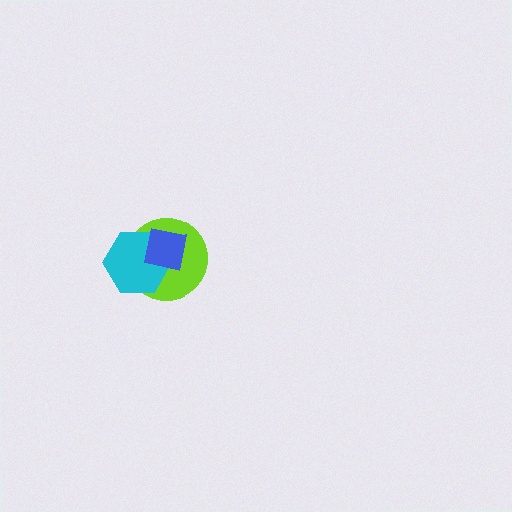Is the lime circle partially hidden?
Yes, it is partially covered by another shape.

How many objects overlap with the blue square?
2 objects overlap with the blue square.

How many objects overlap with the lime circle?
2 objects overlap with the lime circle.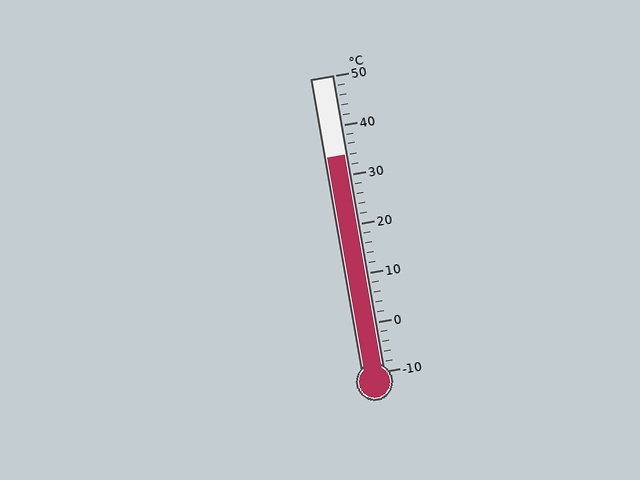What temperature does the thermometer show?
The thermometer shows approximately 34°C.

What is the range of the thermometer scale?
The thermometer scale ranges from -10°C to 50°C.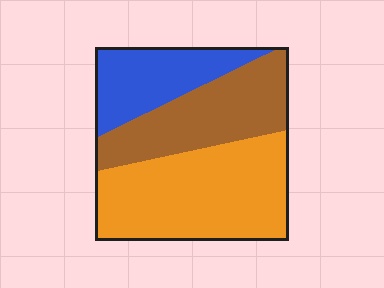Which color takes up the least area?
Blue, at roughly 25%.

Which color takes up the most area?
Orange, at roughly 45%.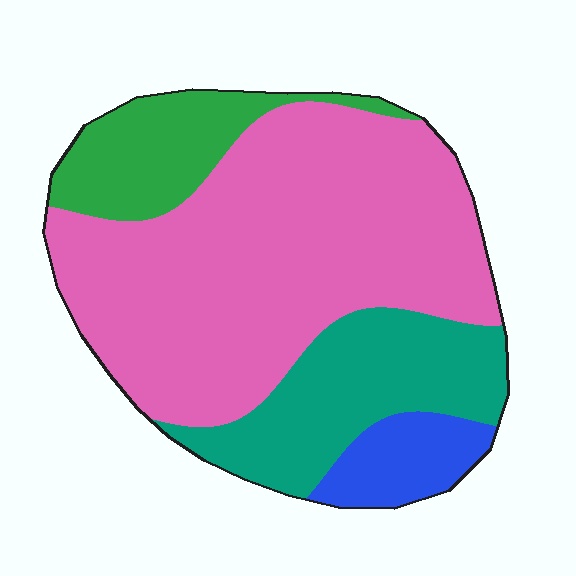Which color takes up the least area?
Blue, at roughly 10%.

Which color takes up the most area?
Pink, at roughly 60%.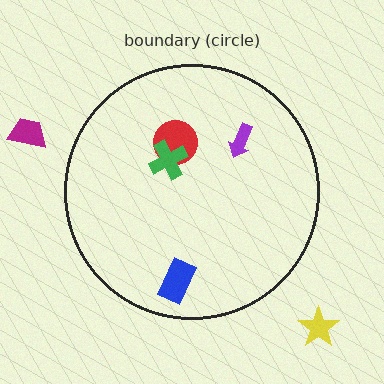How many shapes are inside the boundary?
4 inside, 2 outside.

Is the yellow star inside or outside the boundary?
Outside.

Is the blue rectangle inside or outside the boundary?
Inside.